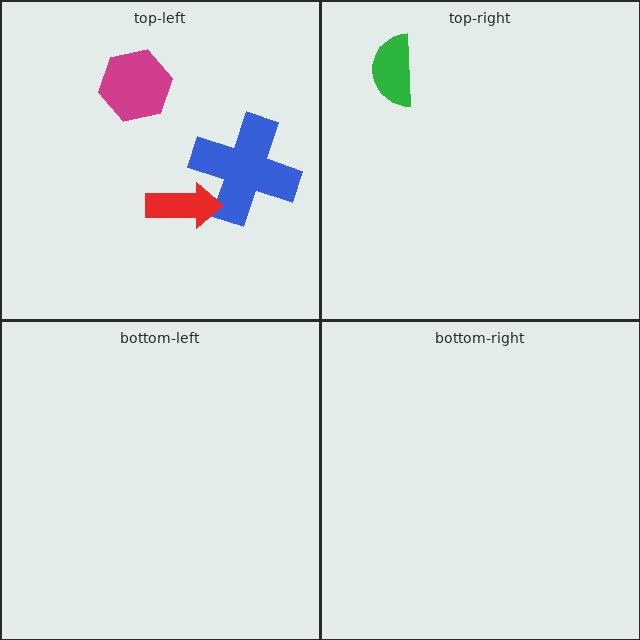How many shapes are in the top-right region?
1.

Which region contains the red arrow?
The top-left region.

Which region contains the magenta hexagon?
The top-left region.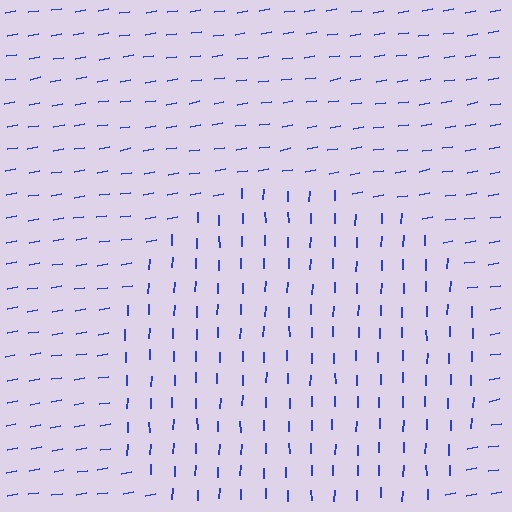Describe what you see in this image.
The image is filled with small blue line segments. A circle region in the image has lines oriented differently from the surrounding lines, creating a visible texture boundary.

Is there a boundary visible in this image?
Yes, there is a texture boundary formed by a change in line orientation.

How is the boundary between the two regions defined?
The boundary is defined purely by a change in line orientation (approximately 79 degrees difference). All lines are the same color and thickness.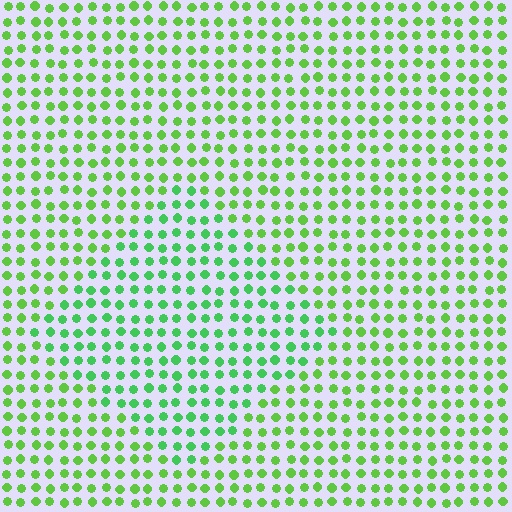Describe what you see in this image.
The image is filled with small lime elements in a uniform arrangement. A diamond-shaped region is visible where the elements are tinted to a slightly different hue, forming a subtle color boundary.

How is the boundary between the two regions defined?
The boundary is defined purely by a slight shift in hue (about 25 degrees). Spacing, size, and orientation are identical on both sides.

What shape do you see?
I see a diamond.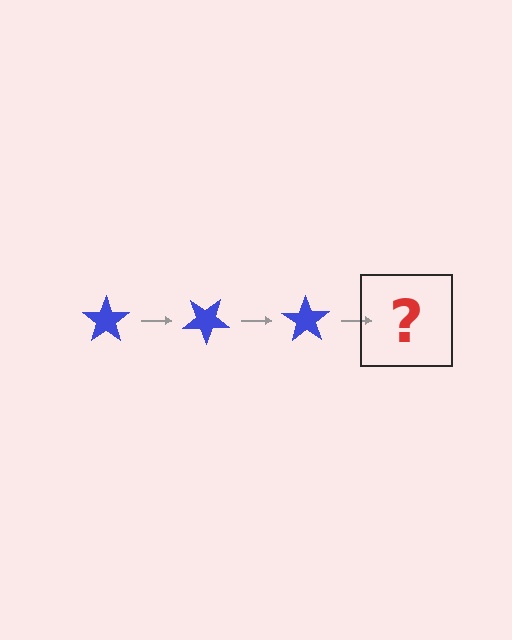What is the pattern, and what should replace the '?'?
The pattern is that the star rotates 35 degrees each step. The '?' should be a blue star rotated 105 degrees.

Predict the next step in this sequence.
The next step is a blue star rotated 105 degrees.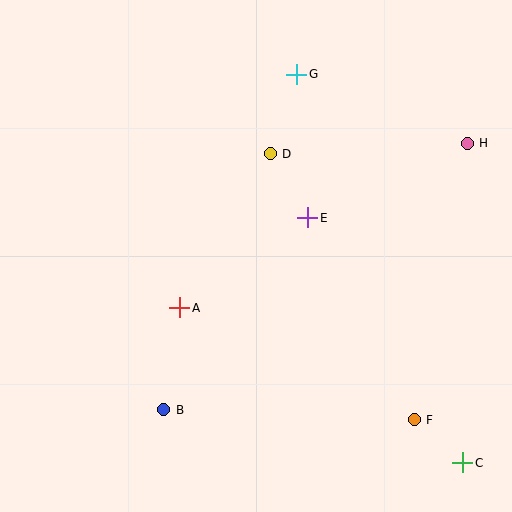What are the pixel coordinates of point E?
Point E is at (308, 218).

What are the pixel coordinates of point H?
Point H is at (467, 143).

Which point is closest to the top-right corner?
Point H is closest to the top-right corner.